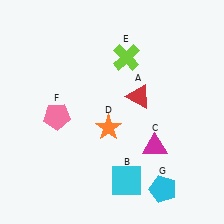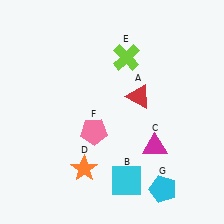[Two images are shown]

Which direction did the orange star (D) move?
The orange star (D) moved down.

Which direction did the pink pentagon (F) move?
The pink pentagon (F) moved right.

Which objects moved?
The objects that moved are: the orange star (D), the pink pentagon (F).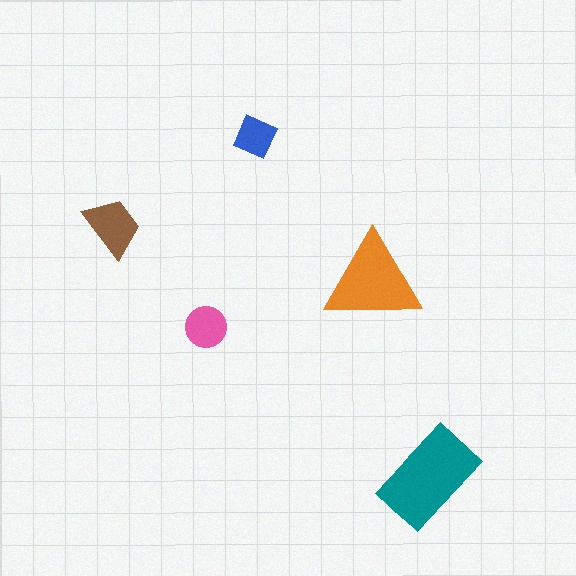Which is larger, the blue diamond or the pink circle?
The pink circle.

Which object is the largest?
The teal rectangle.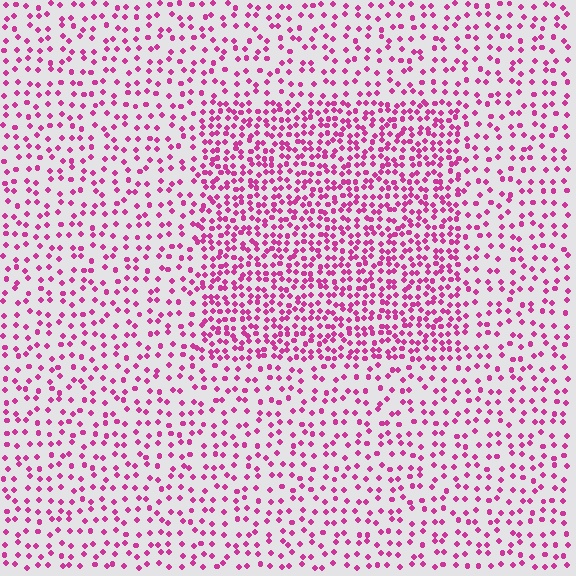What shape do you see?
I see a rectangle.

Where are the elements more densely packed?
The elements are more densely packed inside the rectangle boundary.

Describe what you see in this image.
The image contains small magenta elements arranged at two different densities. A rectangle-shaped region is visible where the elements are more densely packed than the surrounding area.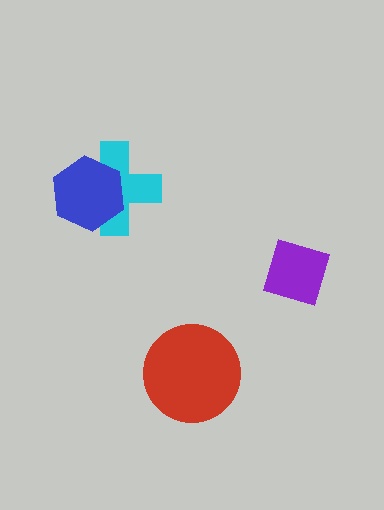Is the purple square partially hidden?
No, no other shape covers it.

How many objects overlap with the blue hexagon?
1 object overlaps with the blue hexagon.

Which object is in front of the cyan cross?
The blue hexagon is in front of the cyan cross.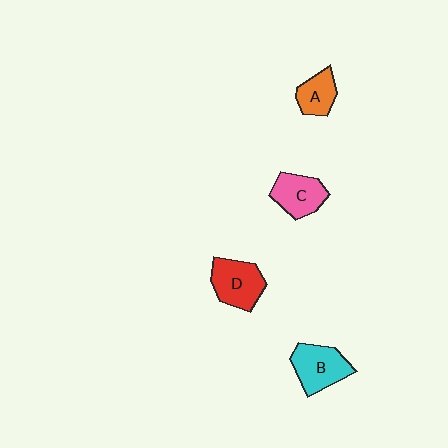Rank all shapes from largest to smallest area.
From largest to smallest: B (cyan), D (red), C (pink), A (orange).